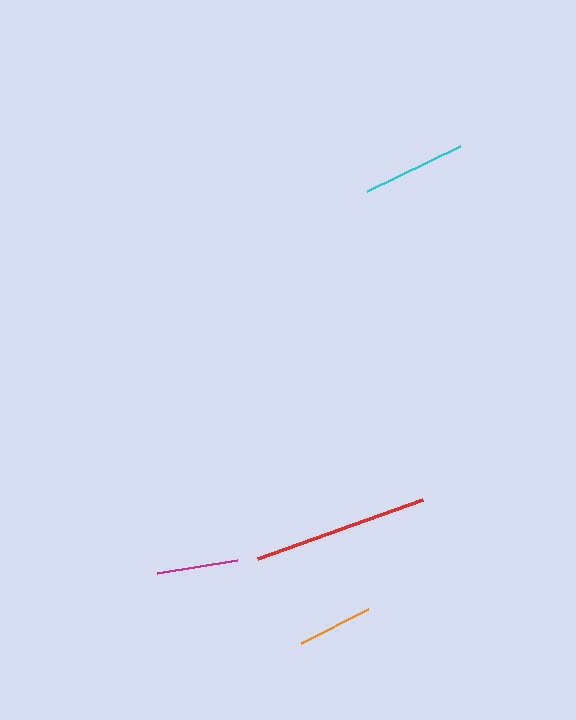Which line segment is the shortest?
The orange line is the shortest at approximately 75 pixels.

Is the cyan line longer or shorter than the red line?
The red line is longer than the cyan line.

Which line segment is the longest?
The red line is the longest at approximately 176 pixels.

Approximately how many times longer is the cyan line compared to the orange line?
The cyan line is approximately 1.4 times the length of the orange line.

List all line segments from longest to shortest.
From longest to shortest: red, cyan, magenta, orange.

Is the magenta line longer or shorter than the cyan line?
The cyan line is longer than the magenta line.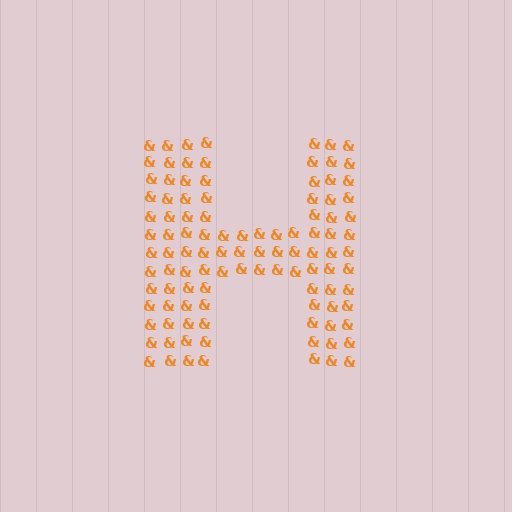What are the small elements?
The small elements are ampersands.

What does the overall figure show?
The overall figure shows the letter H.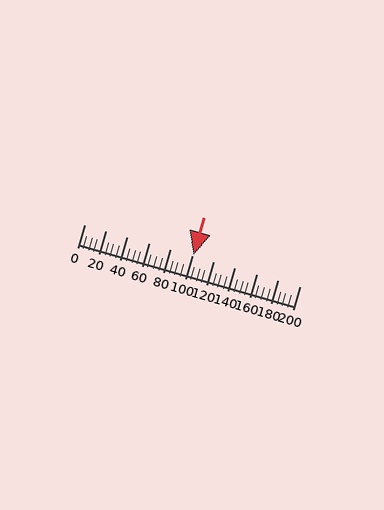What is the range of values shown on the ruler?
The ruler shows values from 0 to 200.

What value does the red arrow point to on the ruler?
The red arrow points to approximately 101.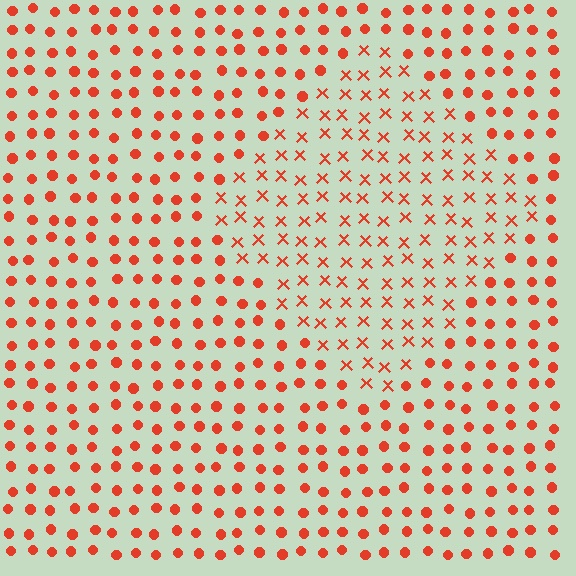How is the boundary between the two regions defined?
The boundary is defined by a change in element shape: X marks inside vs. circles outside. All elements share the same color and spacing.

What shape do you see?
I see a diamond.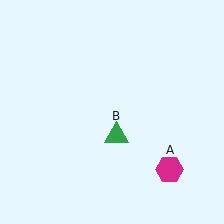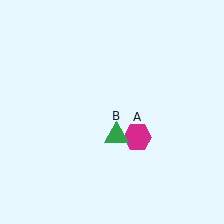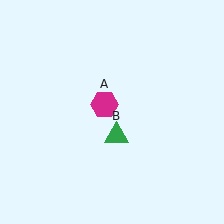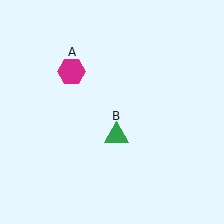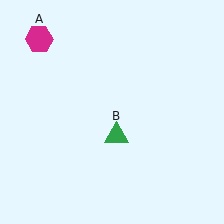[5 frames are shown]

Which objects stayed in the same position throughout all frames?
Green triangle (object B) remained stationary.